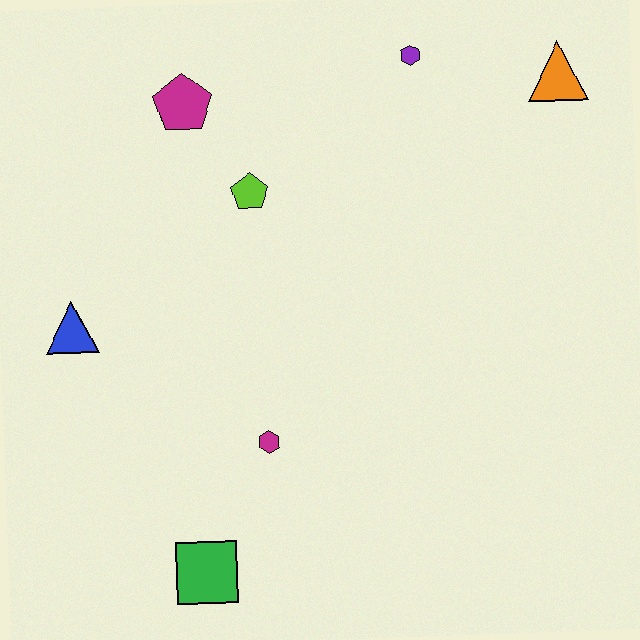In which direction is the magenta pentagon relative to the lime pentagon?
The magenta pentagon is above the lime pentagon.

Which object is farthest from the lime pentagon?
The green square is farthest from the lime pentagon.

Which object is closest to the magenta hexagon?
The green square is closest to the magenta hexagon.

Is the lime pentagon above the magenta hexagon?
Yes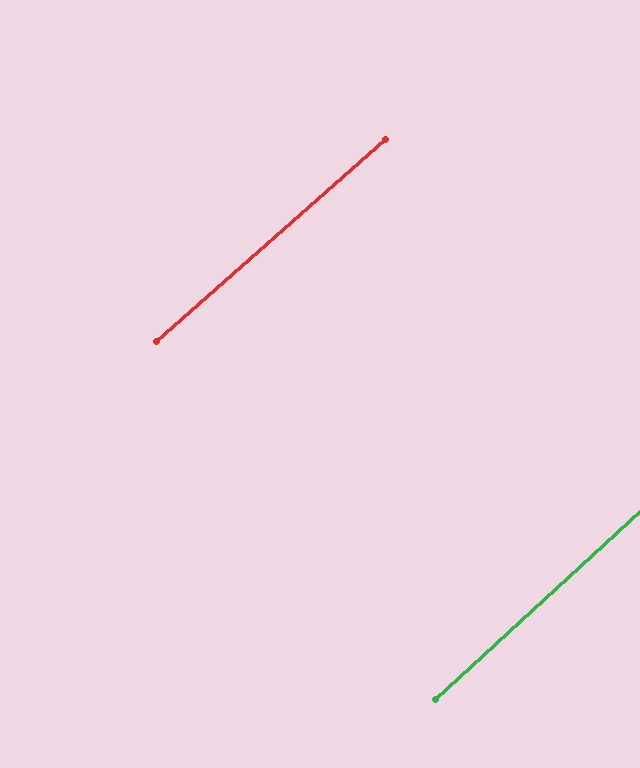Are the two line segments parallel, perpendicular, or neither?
Parallel — their directions differ by only 1.3°.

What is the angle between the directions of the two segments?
Approximately 1 degree.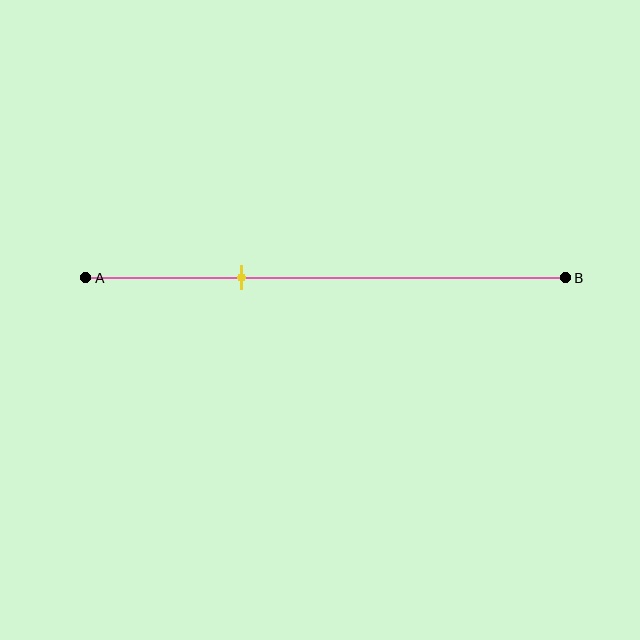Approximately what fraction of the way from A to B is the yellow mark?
The yellow mark is approximately 35% of the way from A to B.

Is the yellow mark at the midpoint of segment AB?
No, the mark is at about 35% from A, not at the 50% midpoint.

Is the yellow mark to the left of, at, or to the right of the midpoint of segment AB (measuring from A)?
The yellow mark is to the left of the midpoint of segment AB.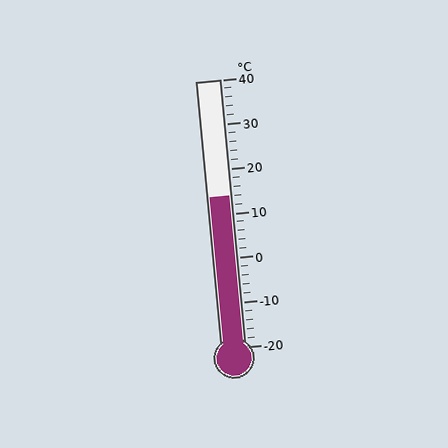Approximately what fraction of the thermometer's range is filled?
The thermometer is filled to approximately 55% of its range.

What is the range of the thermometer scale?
The thermometer scale ranges from -20°C to 40°C.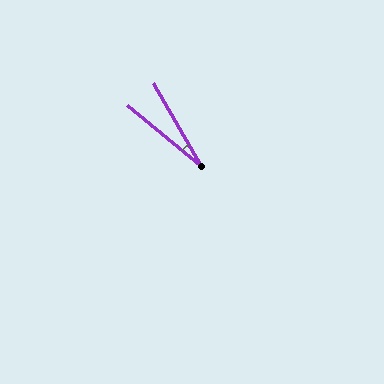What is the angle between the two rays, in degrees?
Approximately 21 degrees.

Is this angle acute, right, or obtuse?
It is acute.